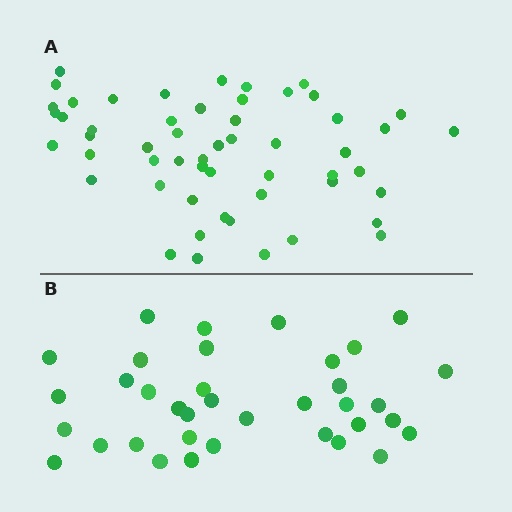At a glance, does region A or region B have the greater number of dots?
Region A (the top region) has more dots.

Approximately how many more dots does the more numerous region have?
Region A has approximately 20 more dots than region B.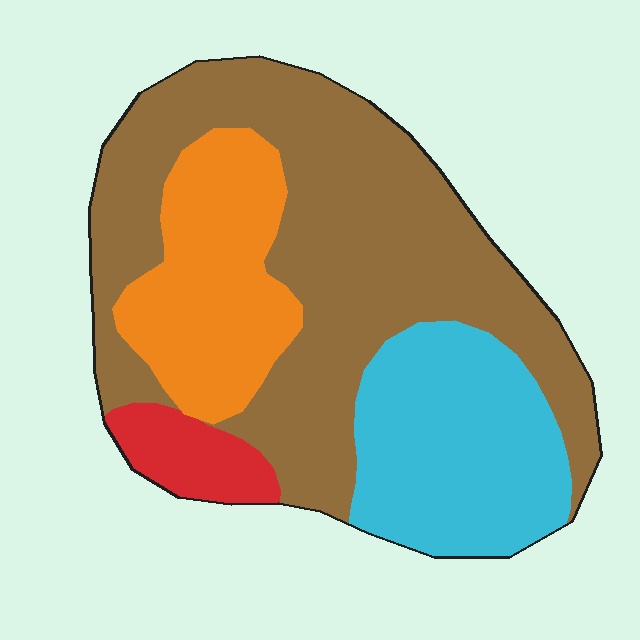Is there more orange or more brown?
Brown.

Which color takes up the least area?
Red, at roughly 5%.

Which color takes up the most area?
Brown, at roughly 50%.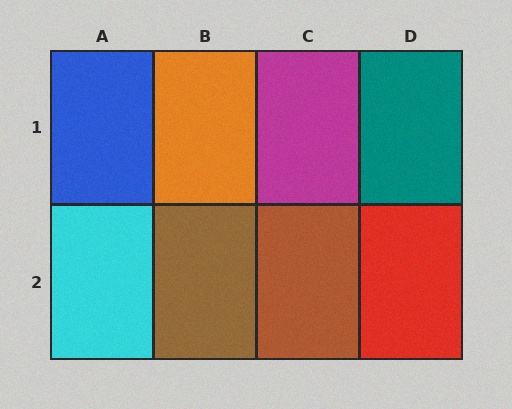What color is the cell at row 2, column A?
Cyan.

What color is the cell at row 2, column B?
Brown.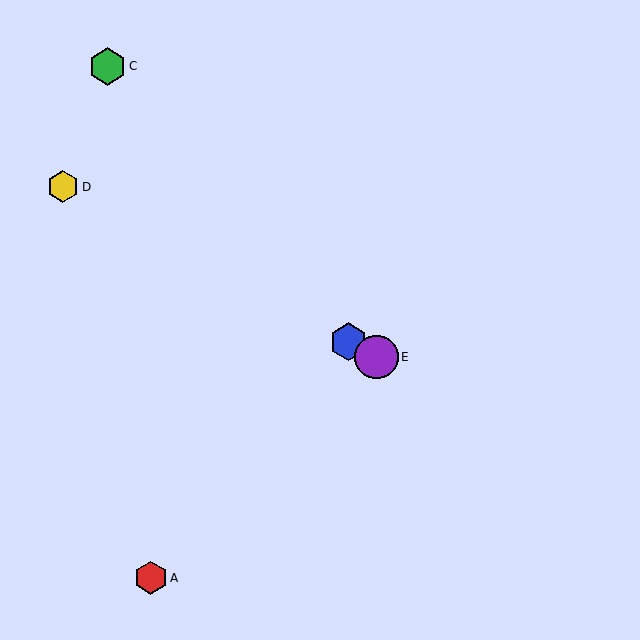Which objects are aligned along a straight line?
Objects B, D, E are aligned along a straight line.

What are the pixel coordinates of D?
Object D is at (63, 187).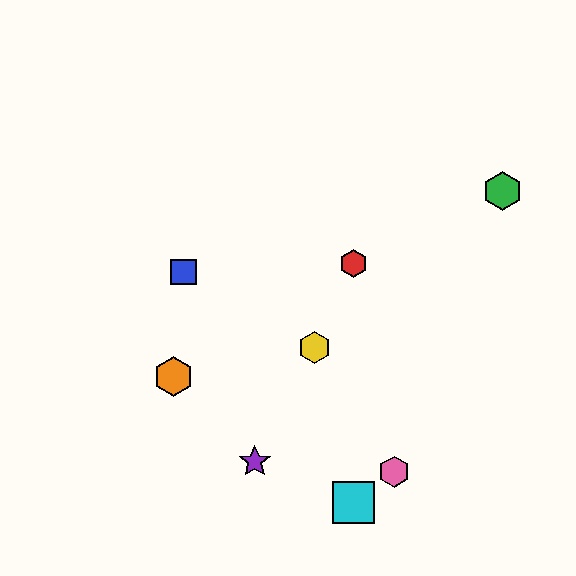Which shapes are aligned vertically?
The red hexagon, the cyan square are aligned vertically.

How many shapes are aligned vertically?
2 shapes (the red hexagon, the cyan square) are aligned vertically.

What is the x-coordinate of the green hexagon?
The green hexagon is at x≈503.